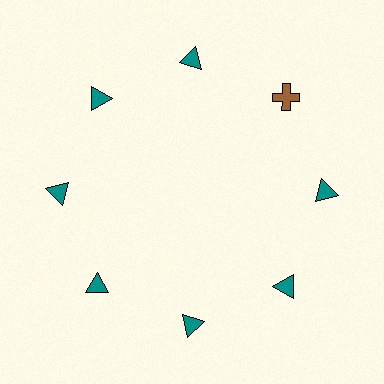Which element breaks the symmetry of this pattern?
The brown cross at roughly the 2 o'clock position breaks the symmetry. All other shapes are teal triangles.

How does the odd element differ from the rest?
It differs in both color (brown instead of teal) and shape (cross instead of triangle).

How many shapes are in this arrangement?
There are 8 shapes arranged in a ring pattern.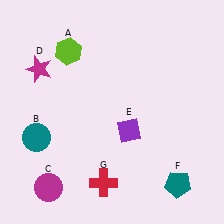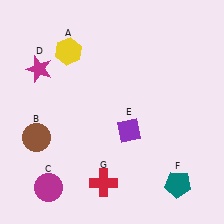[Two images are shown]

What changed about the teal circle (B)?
In Image 1, B is teal. In Image 2, it changed to brown.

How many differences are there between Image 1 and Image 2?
There are 2 differences between the two images.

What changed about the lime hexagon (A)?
In Image 1, A is lime. In Image 2, it changed to yellow.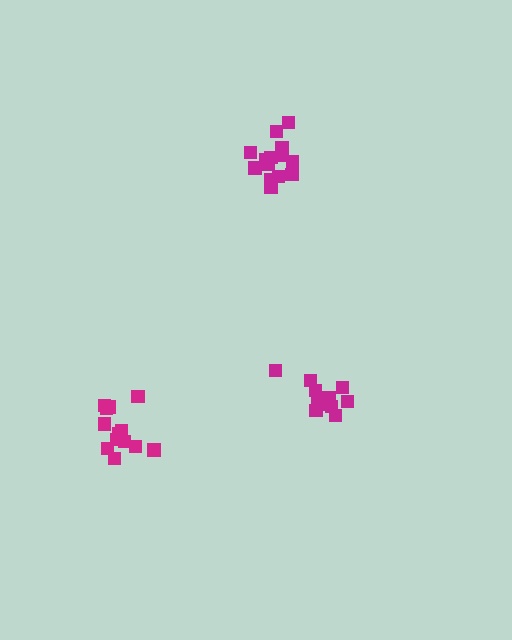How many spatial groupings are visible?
There are 3 spatial groupings.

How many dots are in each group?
Group 1: 14 dots, Group 2: 13 dots, Group 3: 11 dots (38 total).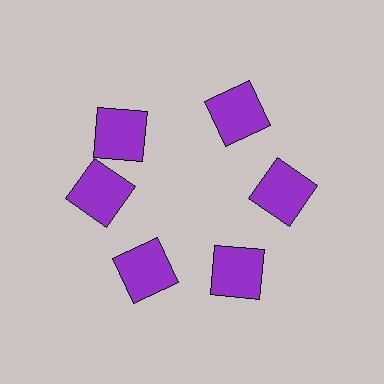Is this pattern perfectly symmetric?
No. The 6 purple squares are arranged in a ring, but one element near the 11 o'clock position is rotated out of alignment along the ring, breaking the 6-fold rotational symmetry.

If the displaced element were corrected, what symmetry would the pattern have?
It would have 6-fold rotational symmetry — the pattern would map onto itself every 60 degrees.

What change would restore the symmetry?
The symmetry would be restored by rotating it back into even spacing with its neighbors so that all 6 squares sit at equal angles and equal distance from the center.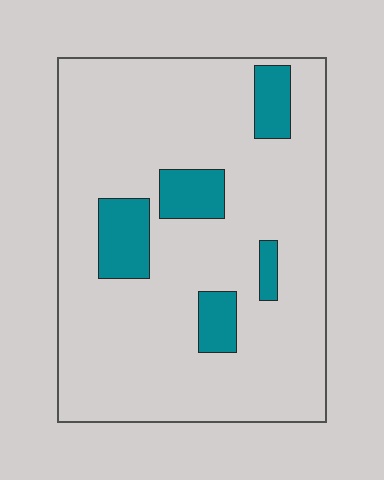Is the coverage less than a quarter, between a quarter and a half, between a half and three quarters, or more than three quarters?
Less than a quarter.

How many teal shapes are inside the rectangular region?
5.